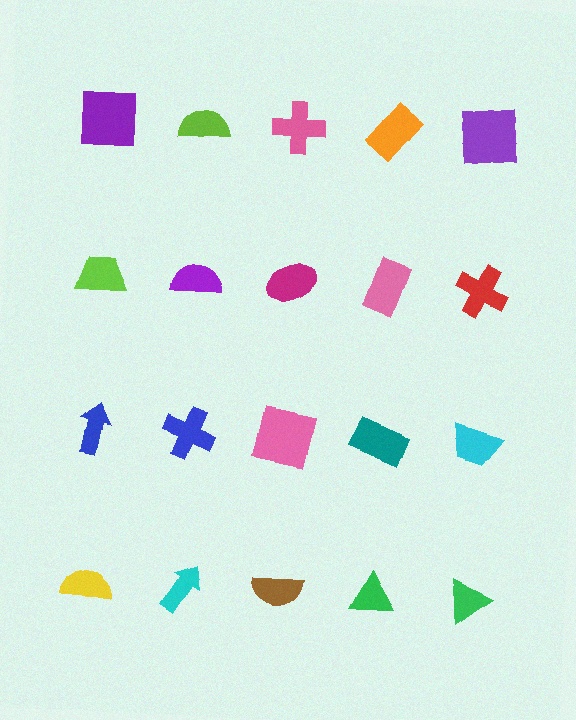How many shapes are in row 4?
5 shapes.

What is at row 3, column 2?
A blue cross.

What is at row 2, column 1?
A lime trapezoid.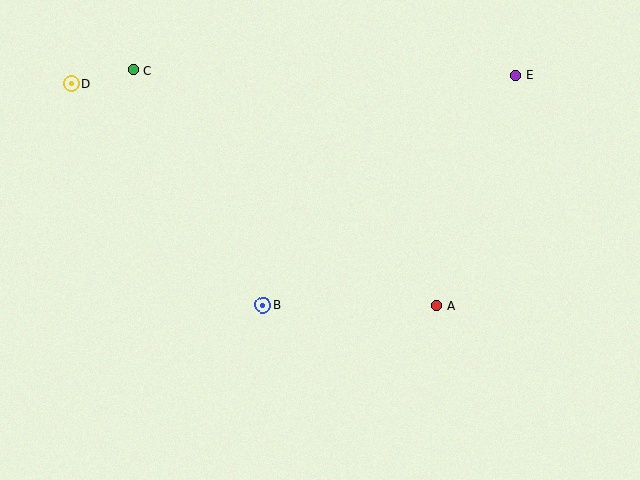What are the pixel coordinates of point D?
Point D is at (71, 84).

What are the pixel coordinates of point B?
Point B is at (263, 305).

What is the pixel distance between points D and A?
The distance between D and A is 428 pixels.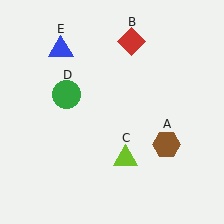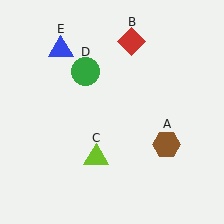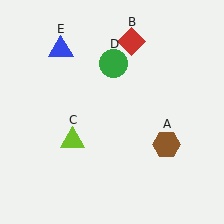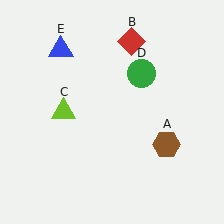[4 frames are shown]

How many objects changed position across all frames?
2 objects changed position: lime triangle (object C), green circle (object D).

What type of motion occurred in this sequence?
The lime triangle (object C), green circle (object D) rotated clockwise around the center of the scene.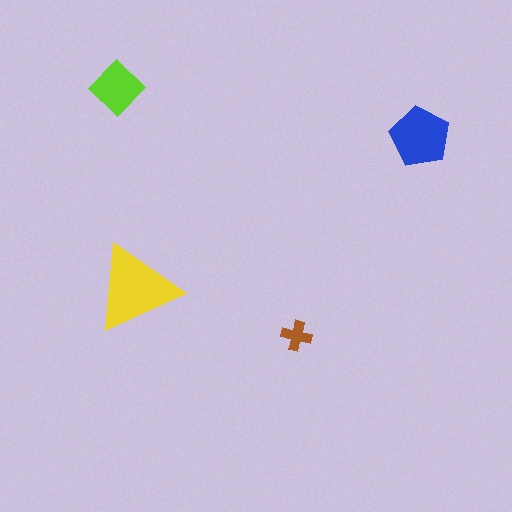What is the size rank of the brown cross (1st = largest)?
4th.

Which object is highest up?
The lime diamond is topmost.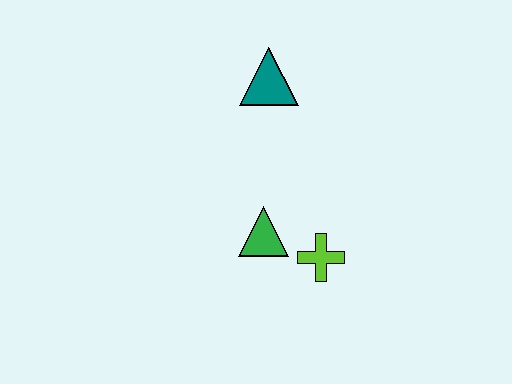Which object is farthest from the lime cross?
The teal triangle is farthest from the lime cross.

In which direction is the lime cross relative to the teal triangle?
The lime cross is below the teal triangle.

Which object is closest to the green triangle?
The lime cross is closest to the green triangle.